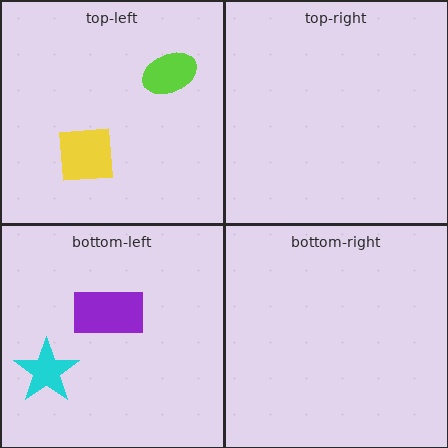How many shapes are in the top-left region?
2.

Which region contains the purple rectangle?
The bottom-left region.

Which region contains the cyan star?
The bottom-left region.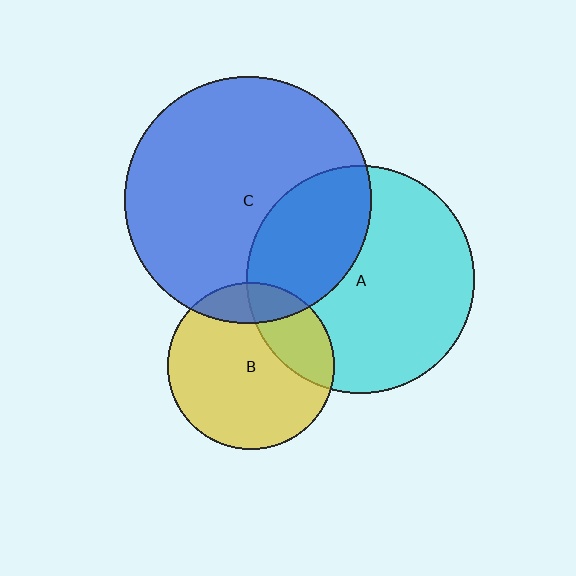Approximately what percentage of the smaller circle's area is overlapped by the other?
Approximately 25%.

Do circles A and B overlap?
Yes.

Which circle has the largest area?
Circle C (blue).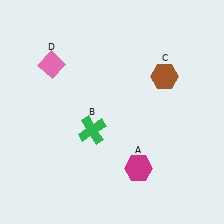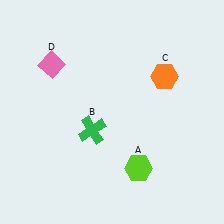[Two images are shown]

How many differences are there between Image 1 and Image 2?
There are 2 differences between the two images.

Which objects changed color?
A changed from magenta to lime. C changed from brown to orange.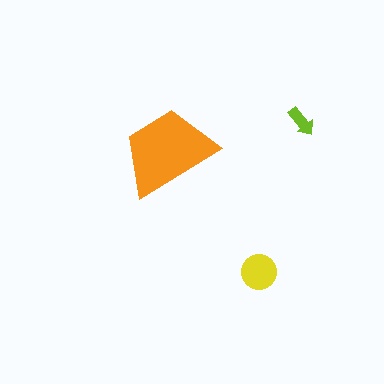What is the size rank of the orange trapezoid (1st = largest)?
1st.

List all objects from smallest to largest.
The lime arrow, the yellow circle, the orange trapezoid.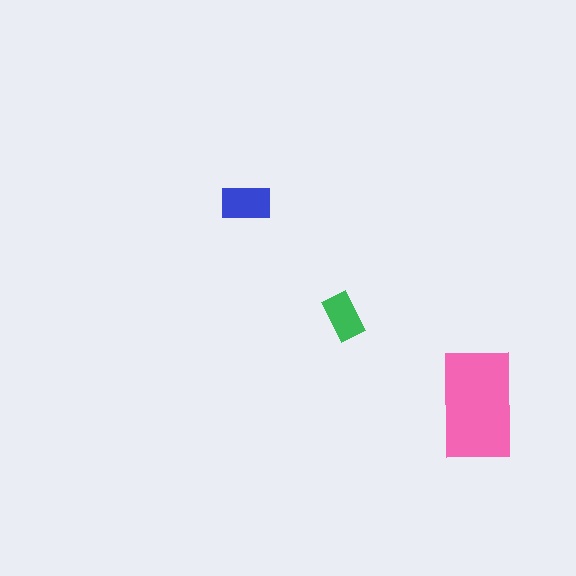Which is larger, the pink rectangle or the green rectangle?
The pink one.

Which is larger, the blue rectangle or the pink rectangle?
The pink one.